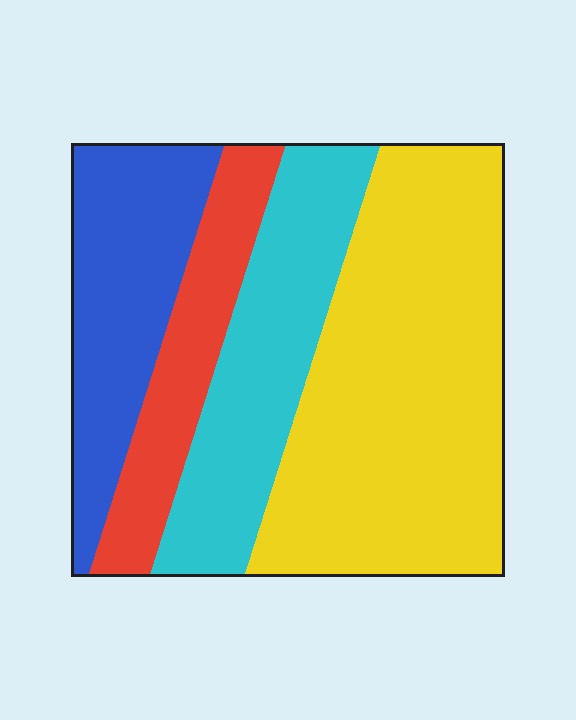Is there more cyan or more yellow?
Yellow.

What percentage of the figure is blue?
Blue covers 20% of the figure.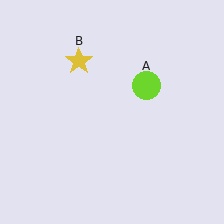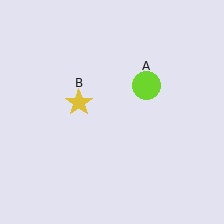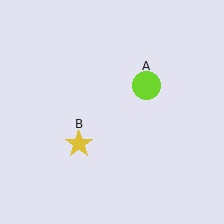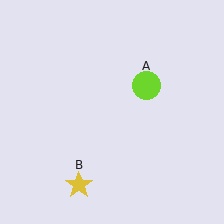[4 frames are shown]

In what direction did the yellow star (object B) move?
The yellow star (object B) moved down.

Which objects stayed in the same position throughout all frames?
Lime circle (object A) remained stationary.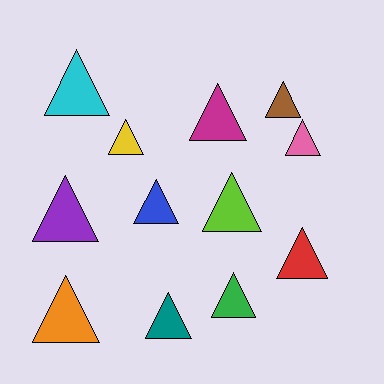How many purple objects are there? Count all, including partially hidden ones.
There is 1 purple object.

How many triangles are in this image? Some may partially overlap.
There are 12 triangles.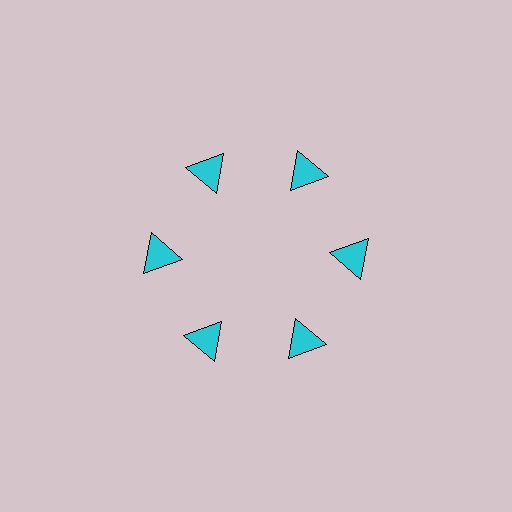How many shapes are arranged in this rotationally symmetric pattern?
There are 6 shapes, arranged in 6 groups of 1.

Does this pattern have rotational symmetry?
Yes, this pattern has 6-fold rotational symmetry. It looks the same after rotating 60 degrees around the center.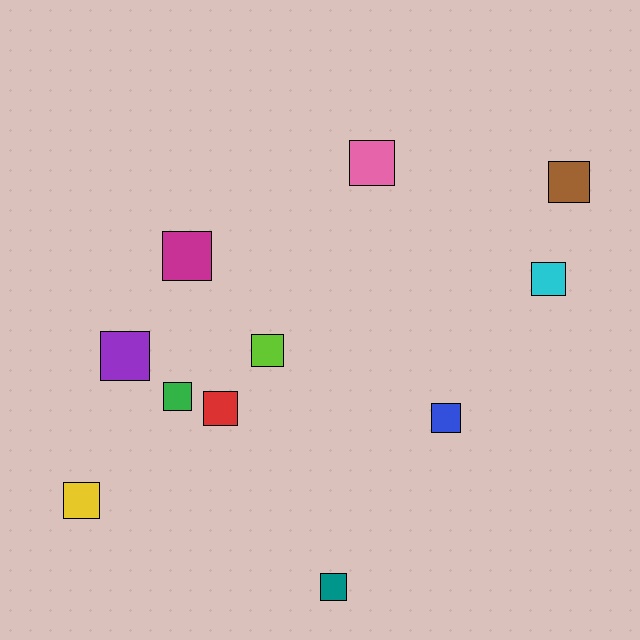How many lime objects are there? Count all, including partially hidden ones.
There is 1 lime object.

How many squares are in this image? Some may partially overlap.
There are 11 squares.